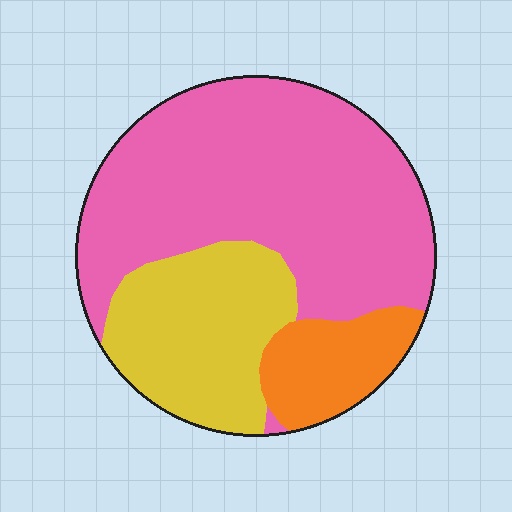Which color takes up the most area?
Pink, at roughly 60%.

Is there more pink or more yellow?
Pink.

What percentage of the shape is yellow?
Yellow takes up about one quarter (1/4) of the shape.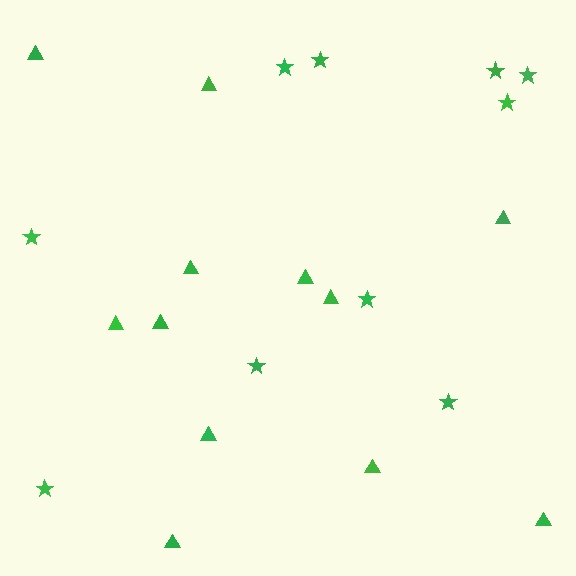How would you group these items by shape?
There are 2 groups: one group of triangles (12) and one group of stars (10).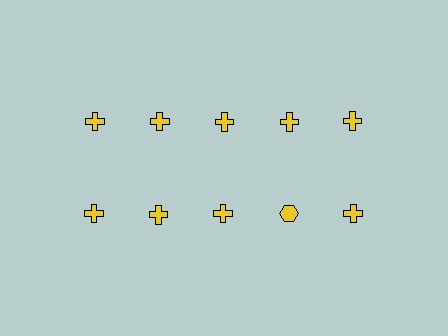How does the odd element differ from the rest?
It has a different shape: hexagon instead of cross.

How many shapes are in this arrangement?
There are 10 shapes arranged in a grid pattern.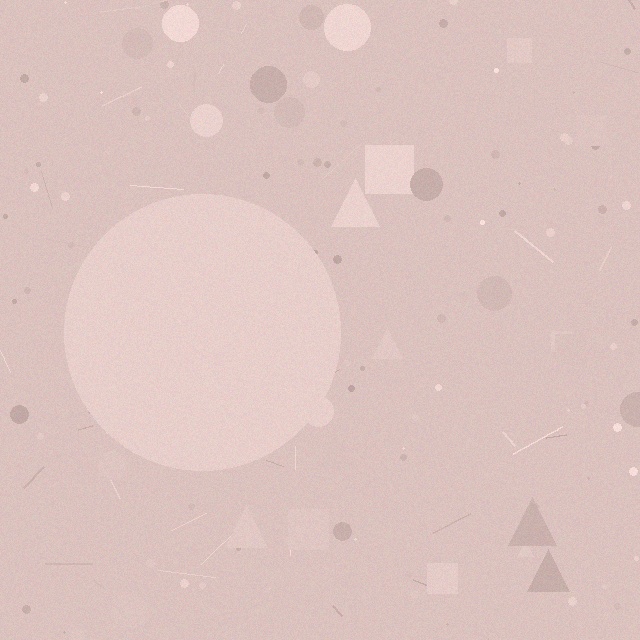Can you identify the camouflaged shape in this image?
The camouflaged shape is a circle.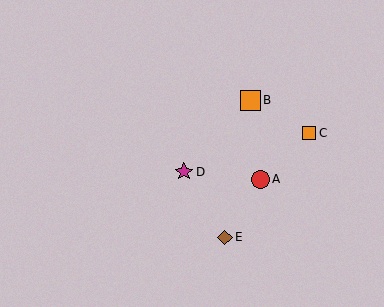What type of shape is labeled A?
Shape A is a red circle.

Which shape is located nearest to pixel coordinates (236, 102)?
The orange square (labeled B) at (251, 100) is nearest to that location.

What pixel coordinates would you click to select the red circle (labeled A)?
Click at (260, 179) to select the red circle A.